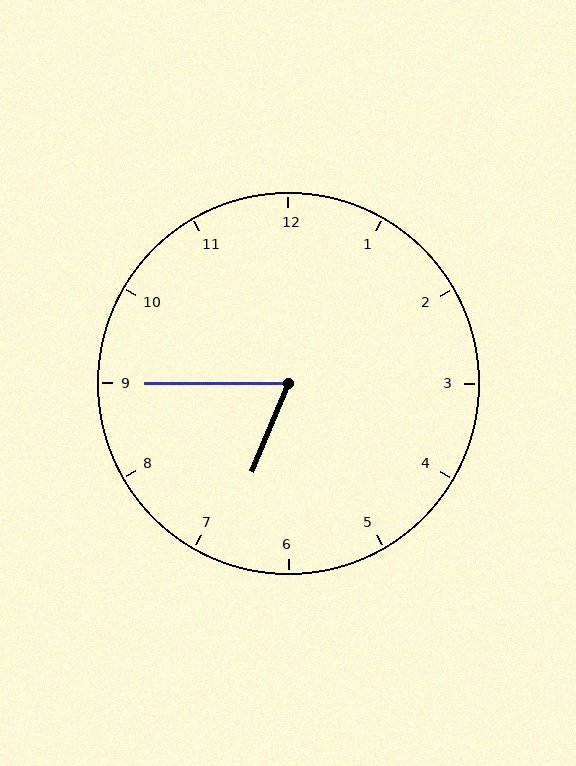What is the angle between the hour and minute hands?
Approximately 68 degrees.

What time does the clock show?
6:45.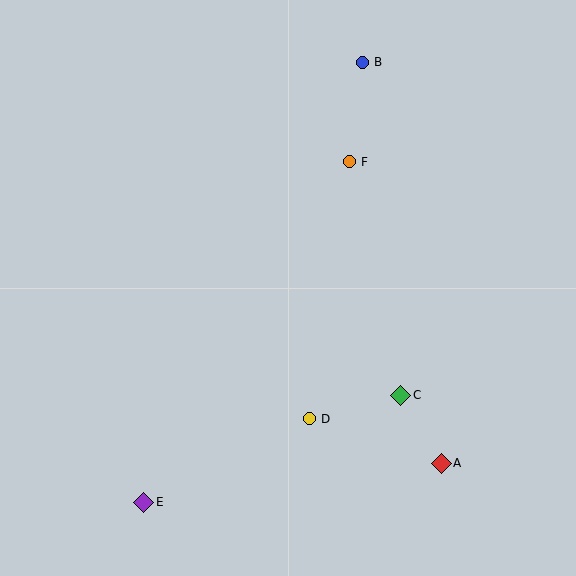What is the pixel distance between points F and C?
The distance between F and C is 239 pixels.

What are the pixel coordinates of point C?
Point C is at (401, 395).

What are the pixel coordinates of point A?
Point A is at (441, 463).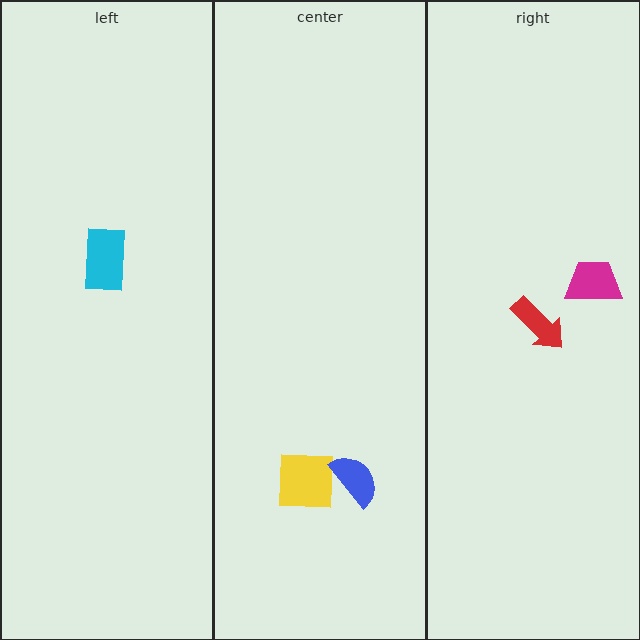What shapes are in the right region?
The magenta trapezoid, the red arrow.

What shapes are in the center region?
The yellow square, the blue semicircle.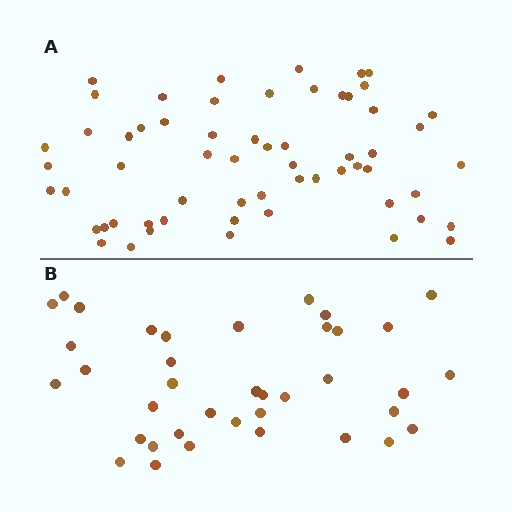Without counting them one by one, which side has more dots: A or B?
Region A (the top region) has more dots.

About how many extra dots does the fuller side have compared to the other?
Region A has approximately 20 more dots than region B.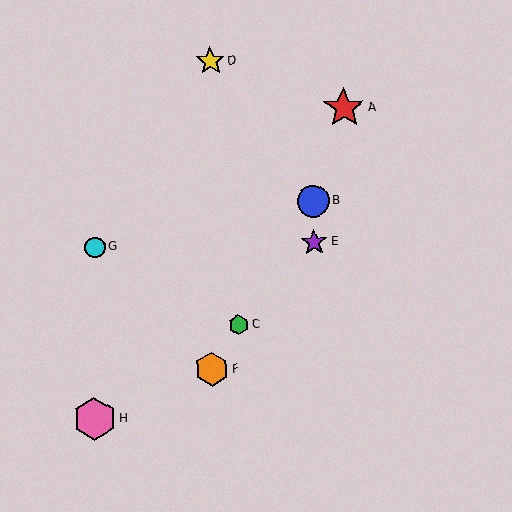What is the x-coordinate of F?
Object F is at x≈212.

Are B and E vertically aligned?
Yes, both are at x≈313.